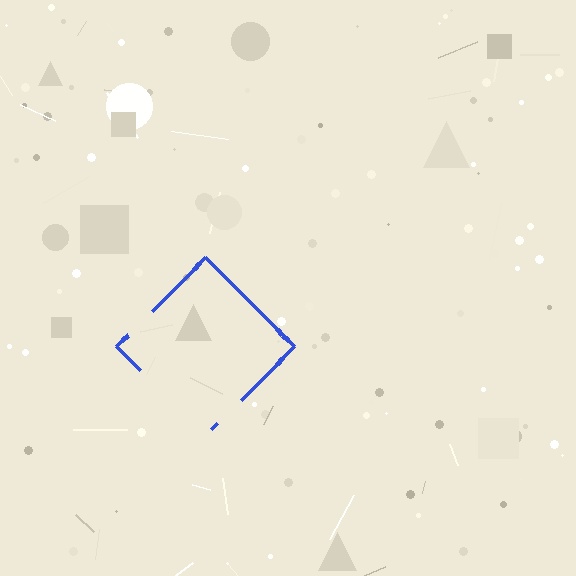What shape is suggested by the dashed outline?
The dashed outline suggests a diamond.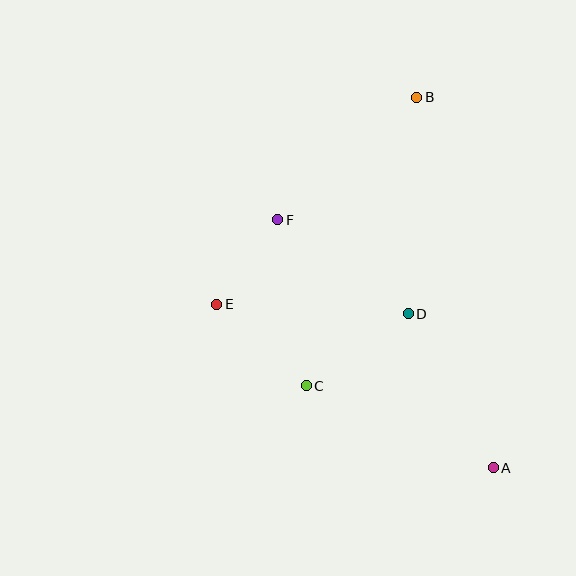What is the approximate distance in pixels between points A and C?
The distance between A and C is approximately 204 pixels.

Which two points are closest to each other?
Points E and F are closest to each other.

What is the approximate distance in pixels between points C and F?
The distance between C and F is approximately 168 pixels.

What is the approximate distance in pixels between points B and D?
The distance between B and D is approximately 217 pixels.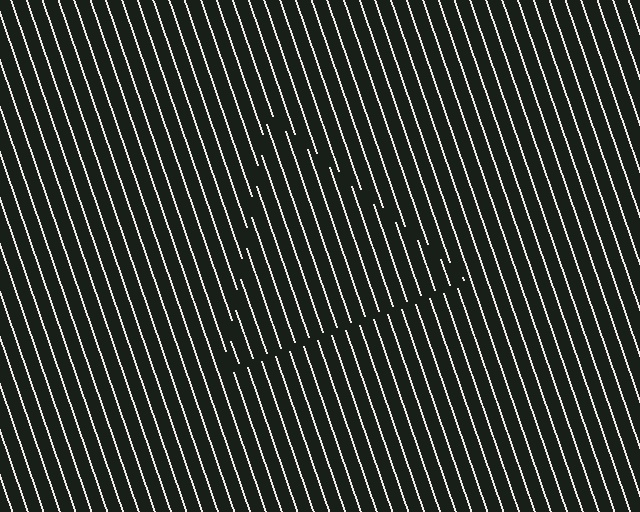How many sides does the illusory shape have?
3 sides — the line-ends trace a triangle.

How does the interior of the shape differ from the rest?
The interior of the shape contains the same grating, shifted by half a period — the contour is defined by the phase discontinuity where line-ends from the inner and outer gratings abut.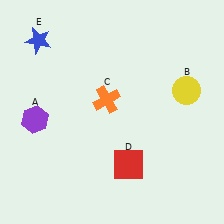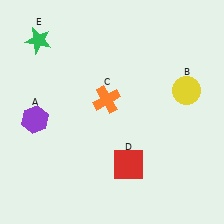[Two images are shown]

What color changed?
The star (E) changed from blue in Image 1 to green in Image 2.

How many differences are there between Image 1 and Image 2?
There is 1 difference between the two images.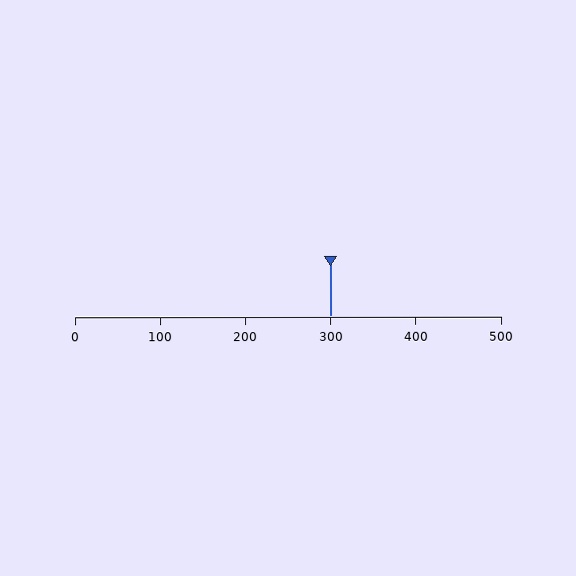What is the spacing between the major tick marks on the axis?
The major ticks are spaced 100 apart.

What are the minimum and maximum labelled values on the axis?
The axis runs from 0 to 500.